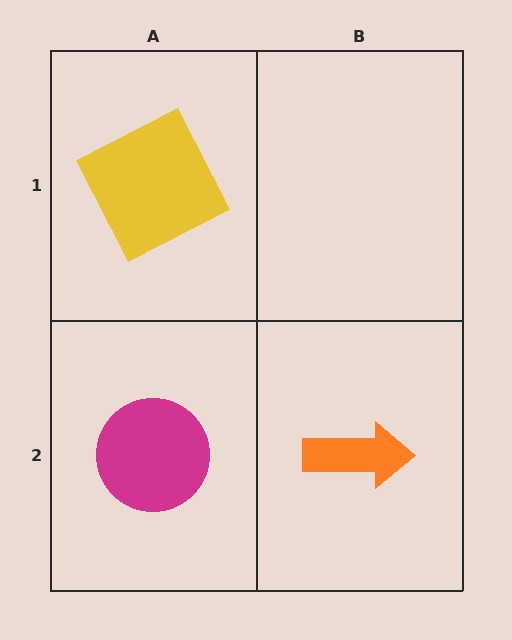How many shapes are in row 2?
2 shapes.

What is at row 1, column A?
A yellow square.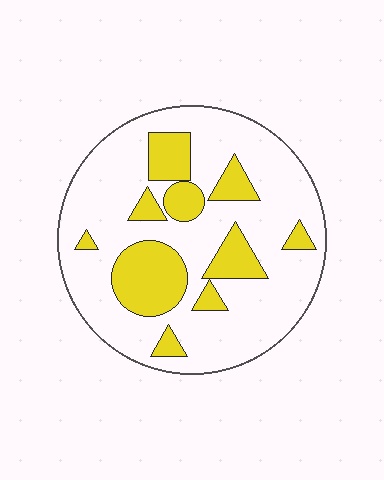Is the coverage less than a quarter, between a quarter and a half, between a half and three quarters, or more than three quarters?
Less than a quarter.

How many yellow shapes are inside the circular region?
10.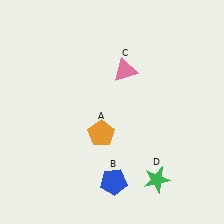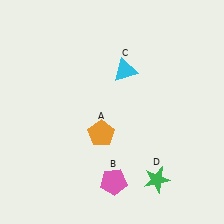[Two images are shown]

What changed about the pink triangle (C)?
In Image 1, C is pink. In Image 2, it changed to cyan.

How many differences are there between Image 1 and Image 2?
There are 2 differences between the two images.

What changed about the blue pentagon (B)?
In Image 1, B is blue. In Image 2, it changed to pink.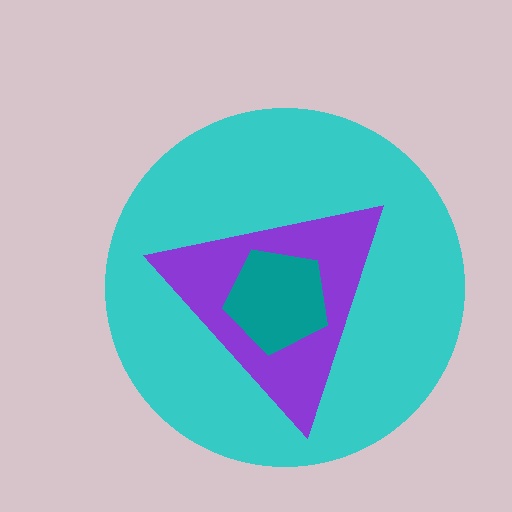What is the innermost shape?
The teal pentagon.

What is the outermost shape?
The cyan circle.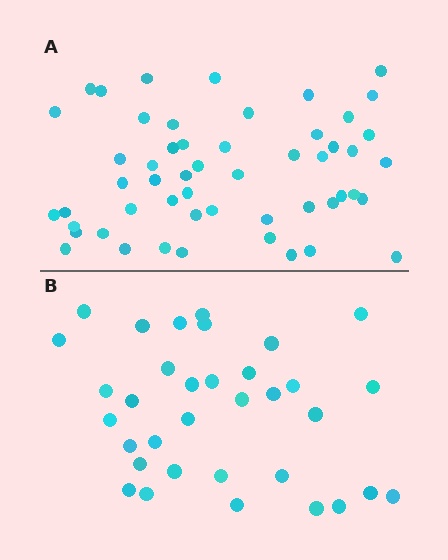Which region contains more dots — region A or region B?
Region A (the top region) has more dots.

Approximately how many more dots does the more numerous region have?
Region A has approximately 20 more dots than region B.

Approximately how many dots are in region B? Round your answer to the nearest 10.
About 30 dots. (The exact count is 34, which rounds to 30.)